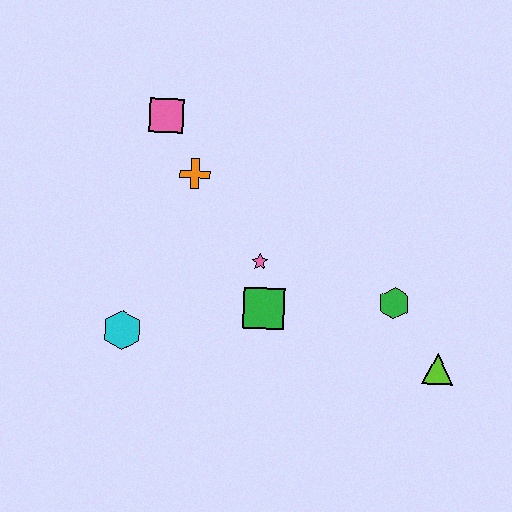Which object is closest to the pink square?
The orange cross is closest to the pink square.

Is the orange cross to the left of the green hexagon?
Yes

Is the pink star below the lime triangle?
No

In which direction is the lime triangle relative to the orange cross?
The lime triangle is to the right of the orange cross.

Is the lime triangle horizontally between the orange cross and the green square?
No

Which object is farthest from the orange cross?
The lime triangle is farthest from the orange cross.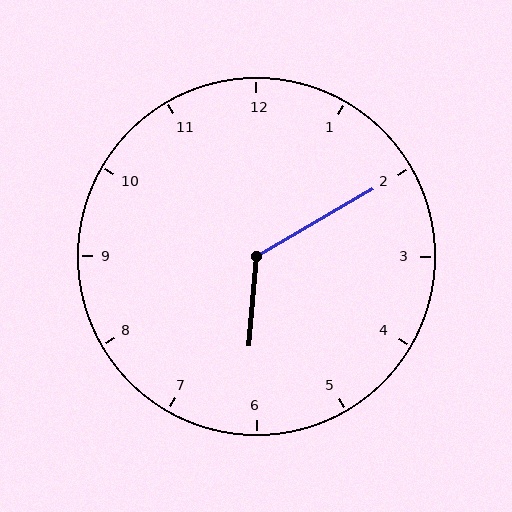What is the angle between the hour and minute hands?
Approximately 125 degrees.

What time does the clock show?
6:10.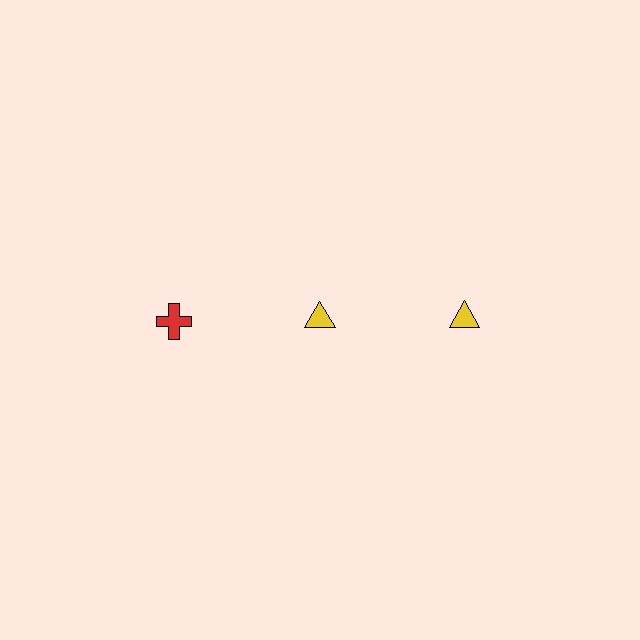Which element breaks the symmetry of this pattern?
The red cross in the top row, leftmost column breaks the symmetry. All other shapes are yellow triangles.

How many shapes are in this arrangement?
There are 3 shapes arranged in a grid pattern.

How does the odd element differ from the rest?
It differs in both color (red instead of yellow) and shape (cross instead of triangle).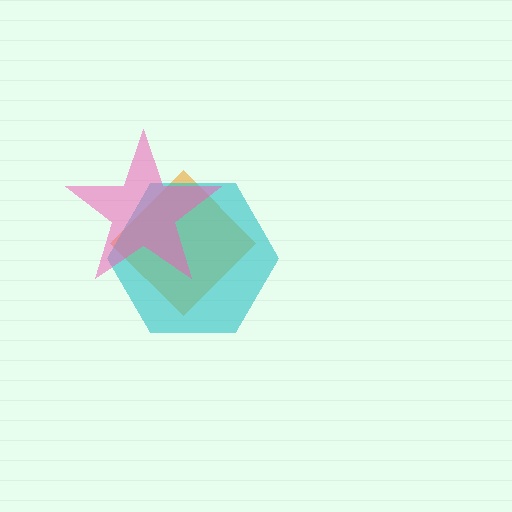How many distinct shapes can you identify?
There are 3 distinct shapes: an orange diamond, a cyan hexagon, a pink star.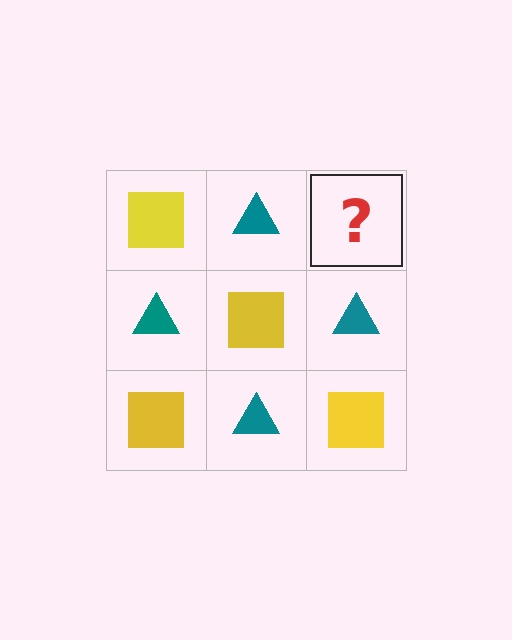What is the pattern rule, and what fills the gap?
The rule is that it alternates yellow square and teal triangle in a checkerboard pattern. The gap should be filled with a yellow square.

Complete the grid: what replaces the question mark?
The question mark should be replaced with a yellow square.